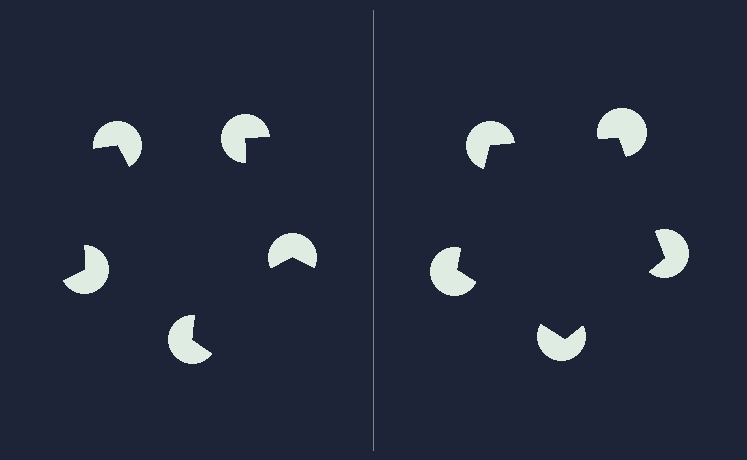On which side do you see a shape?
An illusory pentagon appears on the right side. On the left side the wedge cuts are rotated, so no coherent shape forms.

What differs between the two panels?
The pac-man discs are positioned identically on both sides; only the wedge orientations differ. On the right they align to a pentagon; on the left they are misaligned.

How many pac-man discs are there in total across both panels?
10 — 5 on each side.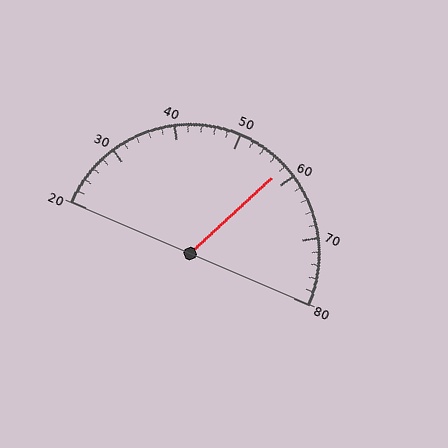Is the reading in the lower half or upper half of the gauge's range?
The reading is in the upper half of the range (20 to 80).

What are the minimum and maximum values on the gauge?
The gauge ranges from 20 to 80.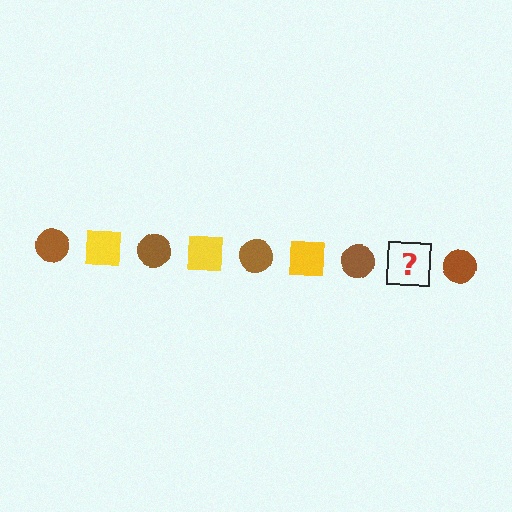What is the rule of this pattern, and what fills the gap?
The rule is that the pattern alternates between brown circle and yellow square. The gap should be filled with a yellow square.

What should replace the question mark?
The question mark should be replaced with a yellow square.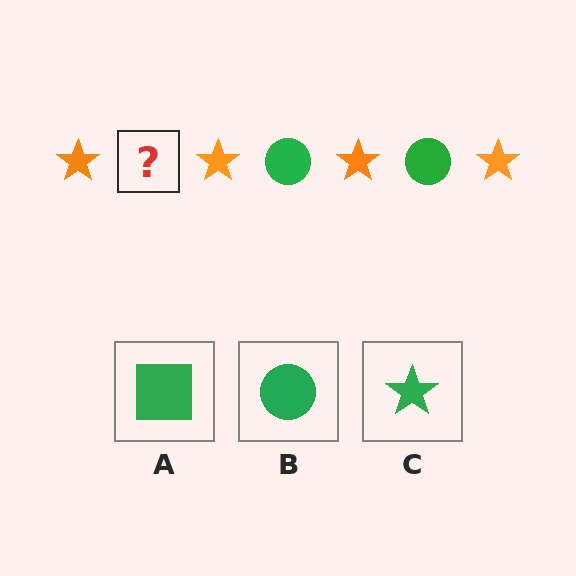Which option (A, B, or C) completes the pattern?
B.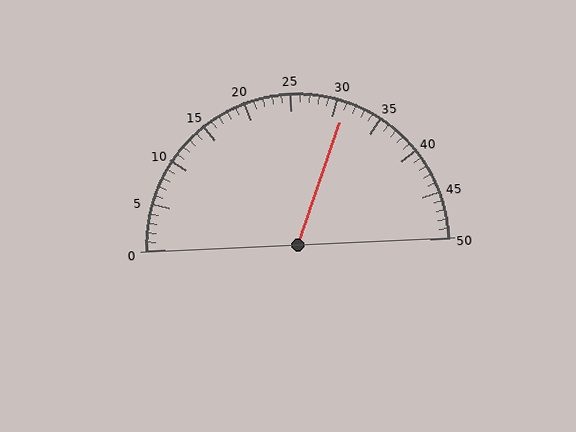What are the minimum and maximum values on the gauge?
The gauge ranges from 0 to 50.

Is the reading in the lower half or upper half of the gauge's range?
The reading is in the upper half of the range (0 to 50).